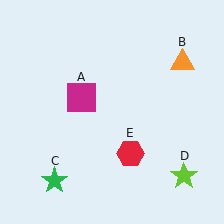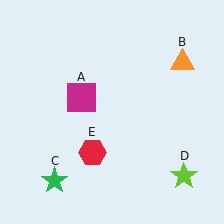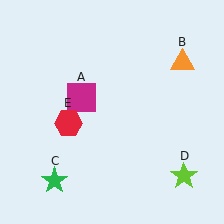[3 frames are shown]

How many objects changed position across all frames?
1 object changed position: red hexagon (object E).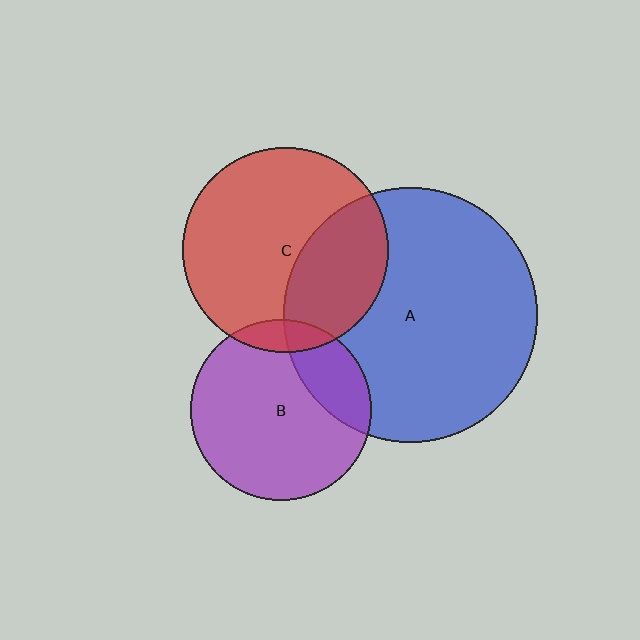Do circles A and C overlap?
Yes.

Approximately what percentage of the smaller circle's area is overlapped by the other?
Approximately 35%.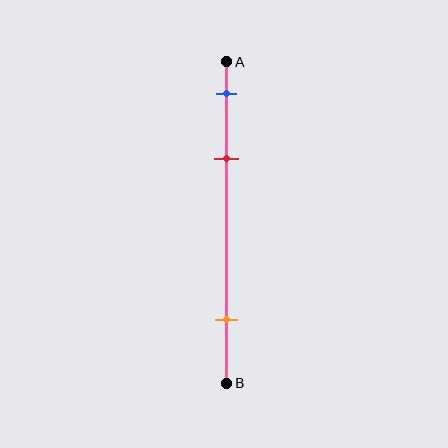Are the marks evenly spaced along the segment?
No, the marks are not evenly spaced.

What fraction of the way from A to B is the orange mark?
The orange mark is approximately 80% (0.8) of the way from A to B.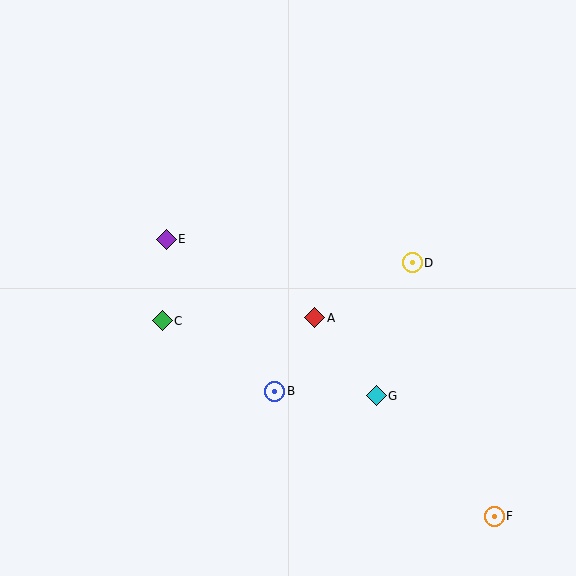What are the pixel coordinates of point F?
Point F is at (494, 516).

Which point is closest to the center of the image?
Point A at (315, 318) is closest to the center.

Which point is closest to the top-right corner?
Point D is closest to the top-right corner.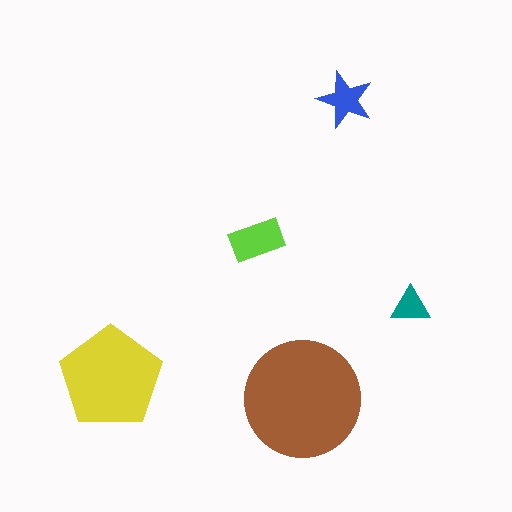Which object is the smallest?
The teal triangle.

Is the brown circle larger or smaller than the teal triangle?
Larger.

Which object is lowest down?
The brown circle is bottommost.